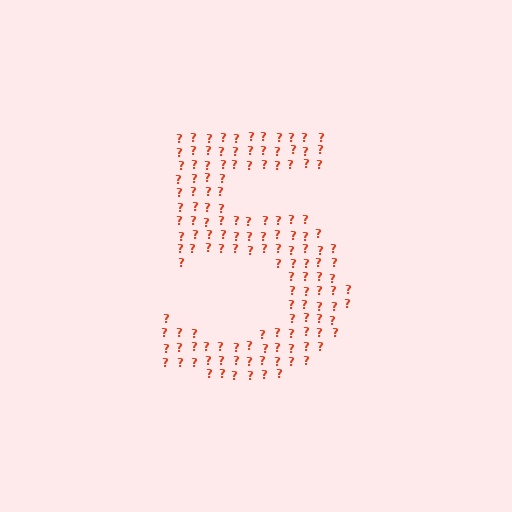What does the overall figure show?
The overall figure shows the digit 5.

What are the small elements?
The small elements are question marks.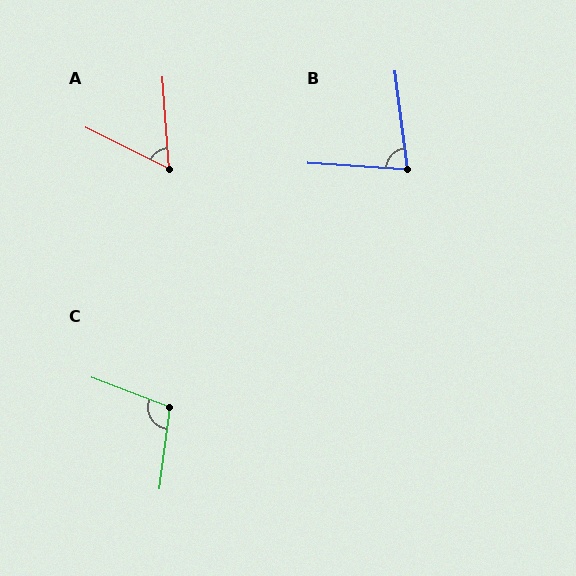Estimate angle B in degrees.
Approximately 79 degrees.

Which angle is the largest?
C, at approximately 103 degrees.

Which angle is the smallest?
A, at approximately 60 degrees.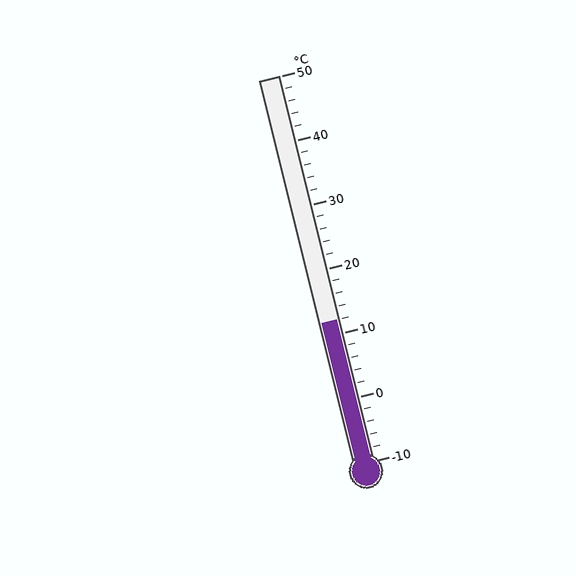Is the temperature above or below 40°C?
The temperature is below 40°C.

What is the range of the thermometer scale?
The thermometer scale ranges from -10°C to 50°C.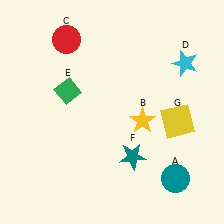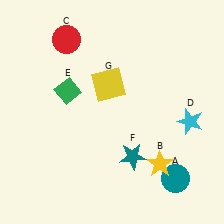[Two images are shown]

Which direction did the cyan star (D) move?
The cyan star (D) moved down.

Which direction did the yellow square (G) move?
The yellow square (G) moved left.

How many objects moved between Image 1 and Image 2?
3 objects moved between the two images.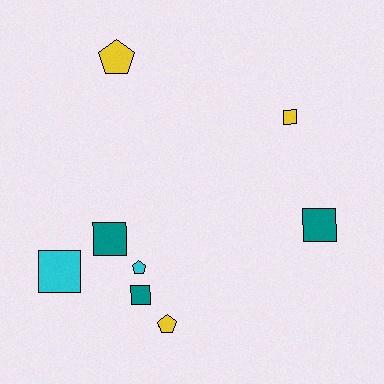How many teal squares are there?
There are 3 teal squares.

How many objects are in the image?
There are 8 objects.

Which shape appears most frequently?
Square, with 5 objects.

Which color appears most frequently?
Teal, with 3 objects.